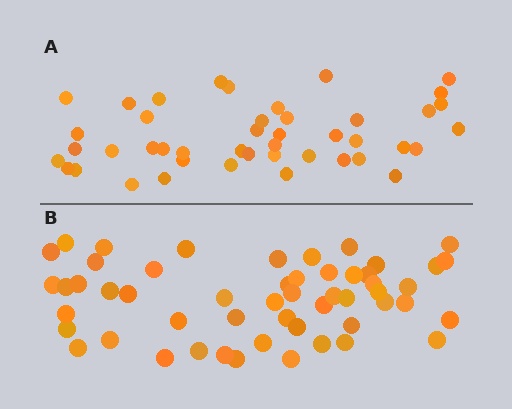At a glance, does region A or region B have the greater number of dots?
Region B (the bottom region) has more dots.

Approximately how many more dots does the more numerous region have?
Region B has roughly 8 or so more dots than region A.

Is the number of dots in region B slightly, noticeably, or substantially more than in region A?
Region B has only slightly more — the two regions are fairly close. The ratio is roughly 1.2 to 1.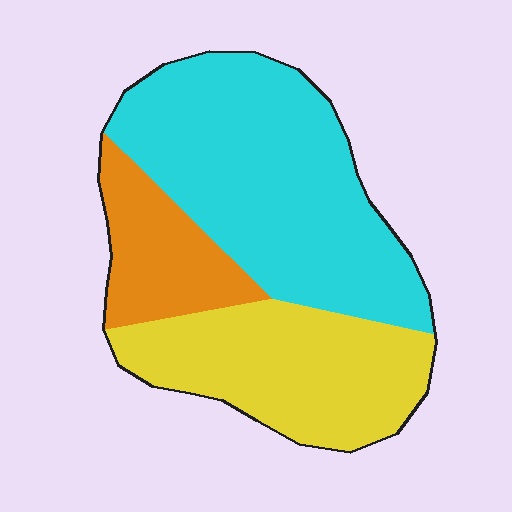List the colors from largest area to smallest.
From largest to smallest: cyan, yellow, orange.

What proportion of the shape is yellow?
Yellow takes up between a sixth and a third of the shape.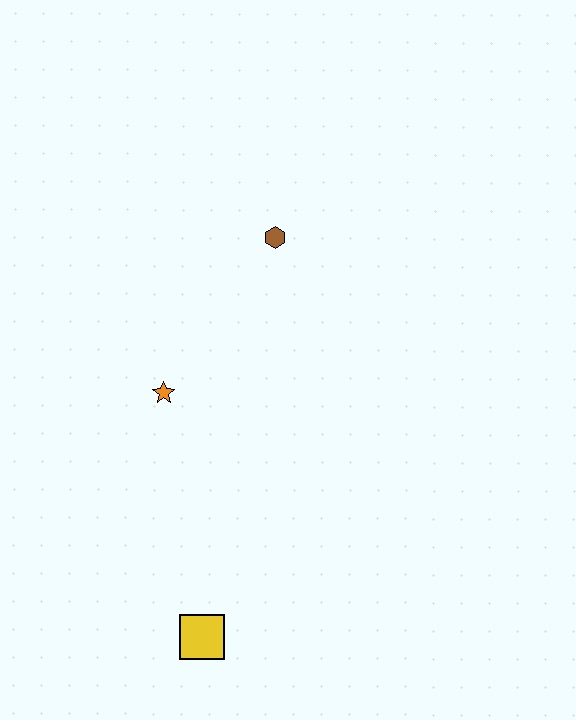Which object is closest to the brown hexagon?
The orange star is closest to the brown hexagon.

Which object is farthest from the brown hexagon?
The yellow square is farthest from the brown hexagon.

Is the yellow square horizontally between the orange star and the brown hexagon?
Yes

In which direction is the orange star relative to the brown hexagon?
The orange star is below the brown hexagon.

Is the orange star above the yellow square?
Yes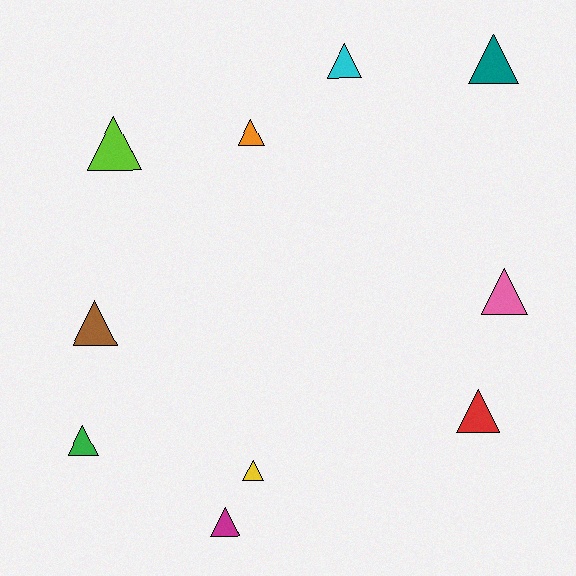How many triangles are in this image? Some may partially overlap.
There are 10 triangles.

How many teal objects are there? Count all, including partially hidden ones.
There is 1 teal object.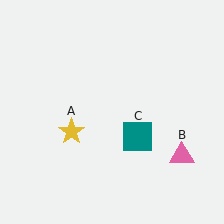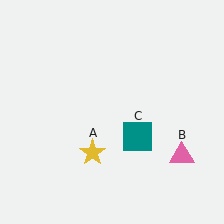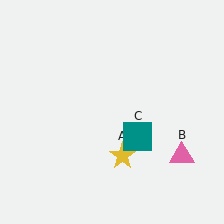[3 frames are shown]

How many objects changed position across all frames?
1 object changed position: yellow star (object A).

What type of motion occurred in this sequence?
The yellow star (object A) rotated counterclockwise around the center of the scene.